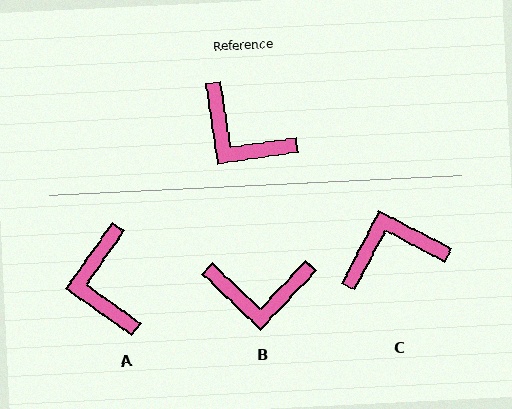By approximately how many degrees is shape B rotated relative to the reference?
Approximately 38 degrees counter-clockwise.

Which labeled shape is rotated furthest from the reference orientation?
C, about 126 degrees away.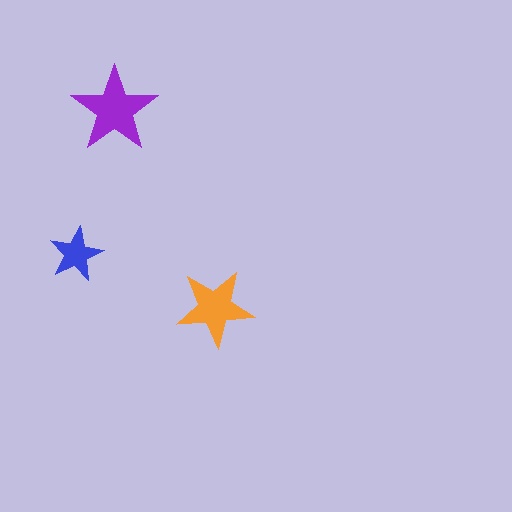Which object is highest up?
The purple star is topmost.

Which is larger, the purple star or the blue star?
The purple one.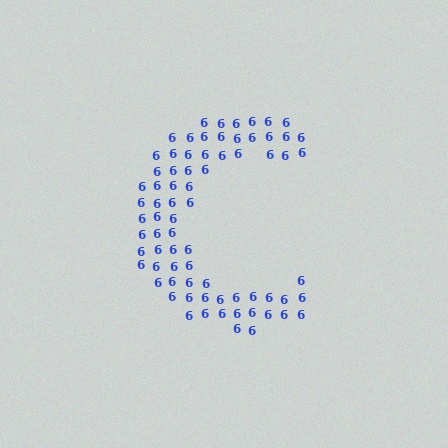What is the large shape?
The large shape is the letter C.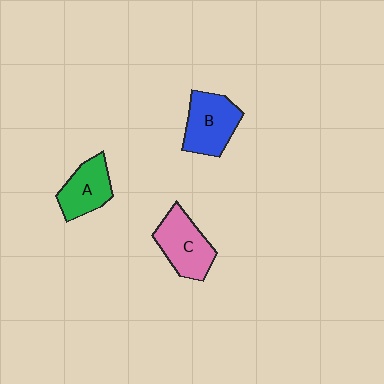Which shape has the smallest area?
Shape A (green).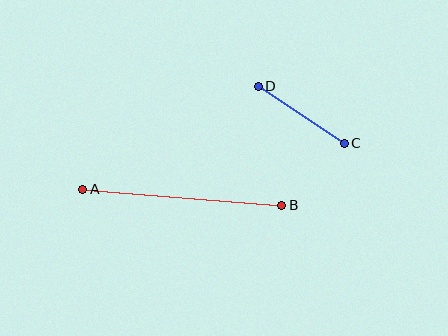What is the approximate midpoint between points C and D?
The midpoint is at approximately (301, 115) pixels.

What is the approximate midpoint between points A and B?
The midpoint is at approximately (182, 197) pixels.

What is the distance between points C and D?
The distance is approximately 103 pixels.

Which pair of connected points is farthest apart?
Points A and B are farthest apart.